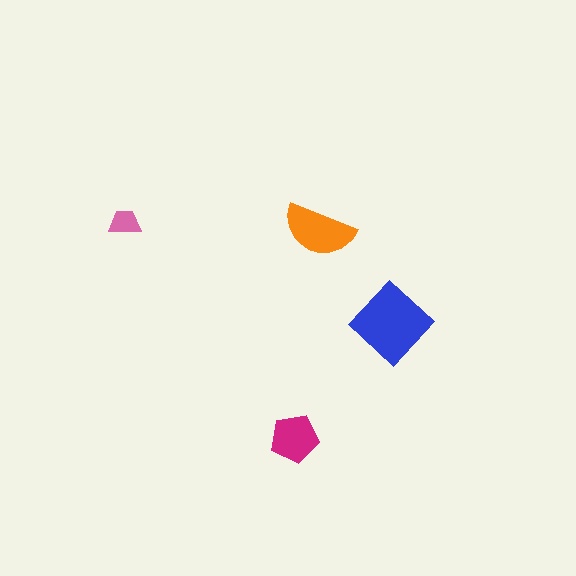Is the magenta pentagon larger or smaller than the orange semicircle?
Smaller.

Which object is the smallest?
The pink trapezoid.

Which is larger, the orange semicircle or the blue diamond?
The blue diamond.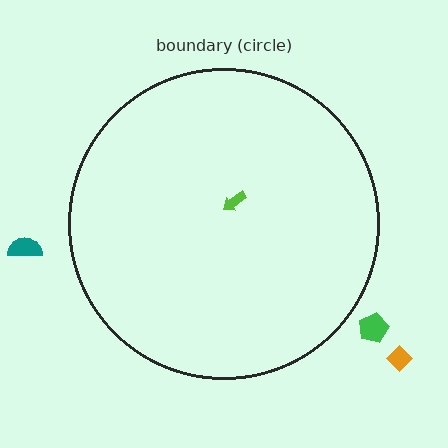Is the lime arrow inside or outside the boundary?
Inside.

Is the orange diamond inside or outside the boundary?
Outside.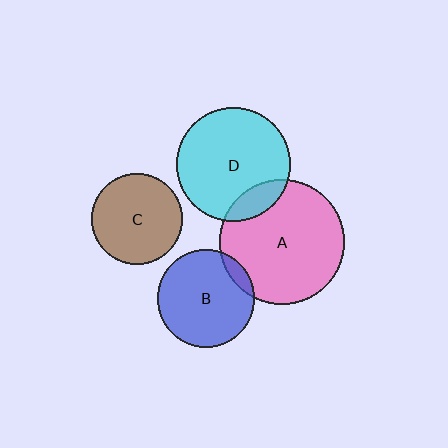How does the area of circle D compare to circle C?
Approximately 1.6 times.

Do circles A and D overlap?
Yes.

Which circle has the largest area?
Circle A (pink).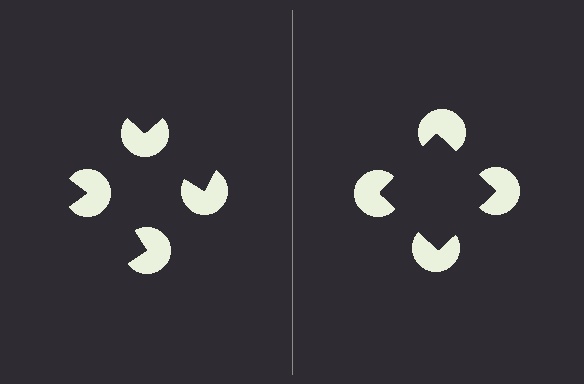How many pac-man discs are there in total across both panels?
8 — 4 on each side.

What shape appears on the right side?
An illusory square.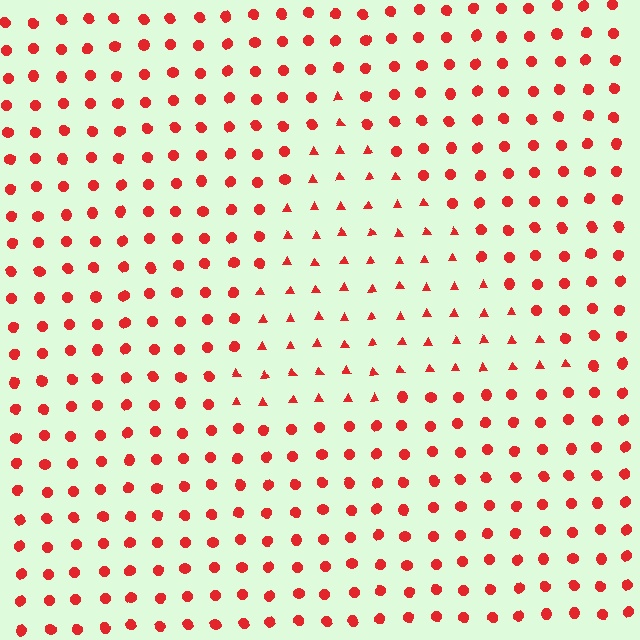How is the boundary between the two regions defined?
The boundary is defined by a change in element shape: triangles inside vs. circles outside. All elements share the same color and spacing.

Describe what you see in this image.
The image is filled with small red elements arranged in a uniform grid. A triangle-shaped region contains triangles, while the surrounding area contains circles. The boundary is defined purely by the change in element shape.